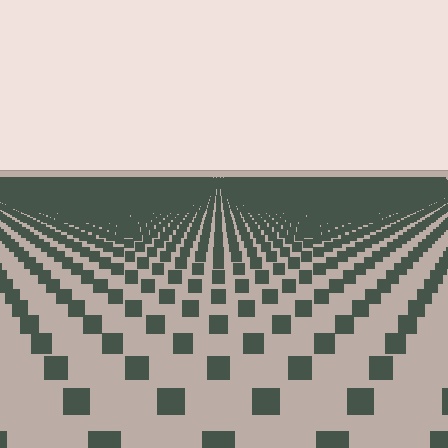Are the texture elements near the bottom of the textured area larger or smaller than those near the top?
Larger. Near the bottom, elements are closer to the viewer and appear at a bigger on-screen size.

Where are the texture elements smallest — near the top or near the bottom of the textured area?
Near the top.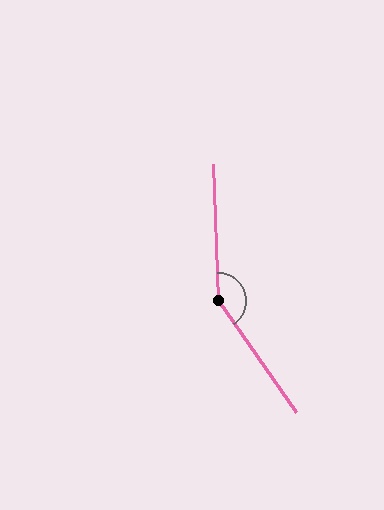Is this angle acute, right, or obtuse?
It is obtuse.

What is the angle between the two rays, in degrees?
Approximately 147 degrees.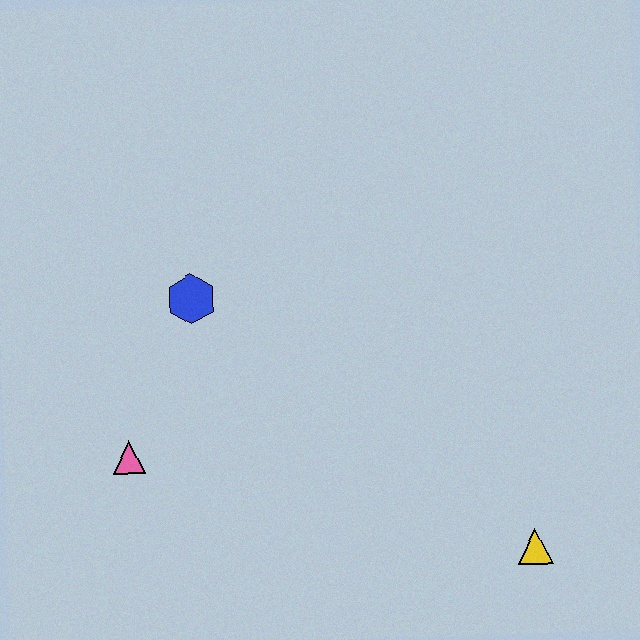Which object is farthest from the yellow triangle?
The blue hexagon is farthest from the yellow triangle.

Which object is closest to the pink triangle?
The blue hexagon is closest to the pink triangle.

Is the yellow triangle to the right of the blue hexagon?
Yes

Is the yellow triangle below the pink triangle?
Yes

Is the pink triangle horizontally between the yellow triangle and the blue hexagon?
No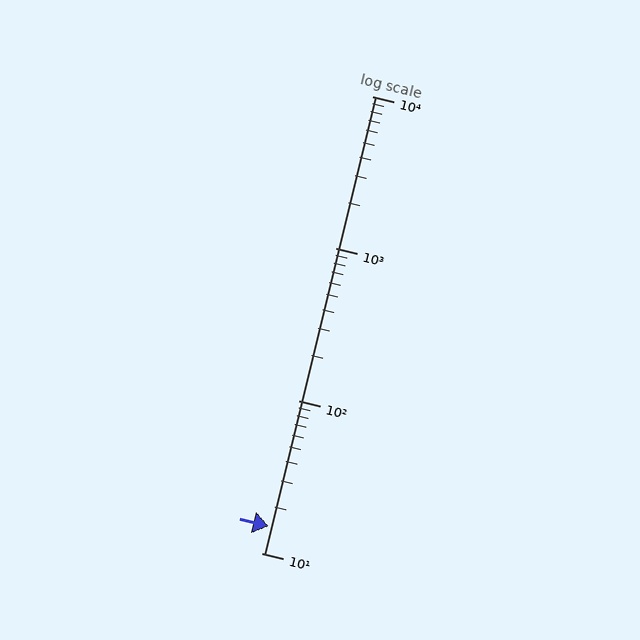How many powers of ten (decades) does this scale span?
The scale spans 3 decades, from 10 to 10000.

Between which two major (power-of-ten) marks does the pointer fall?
The pointer is between 10 and 100.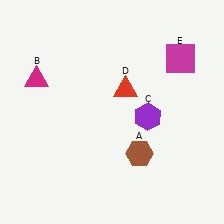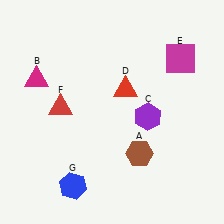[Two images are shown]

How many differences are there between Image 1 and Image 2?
There are 2 differences between the two images.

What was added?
A red triangle (F), a blue hexagon (G) were added in Image 2.